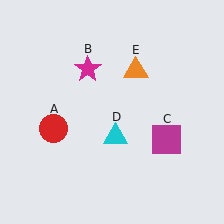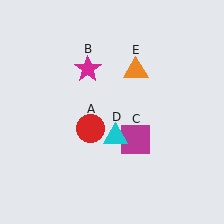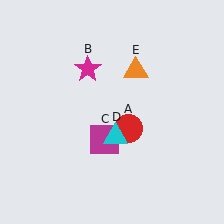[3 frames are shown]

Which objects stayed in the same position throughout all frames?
Magenta star (object B) and cyan triangle (object D) and orange triangle (object E) remained stationary.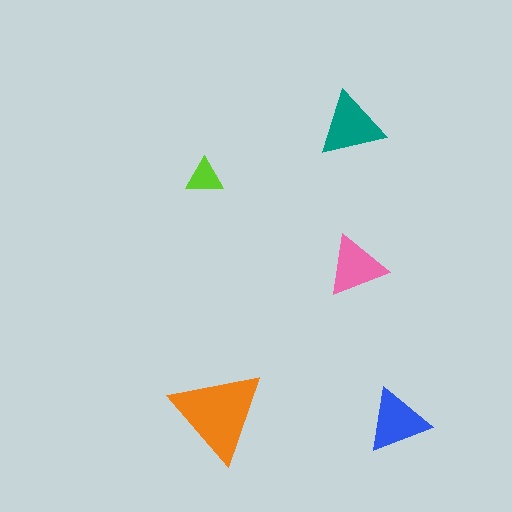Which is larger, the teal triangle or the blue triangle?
The teal one.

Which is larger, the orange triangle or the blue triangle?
The orange one.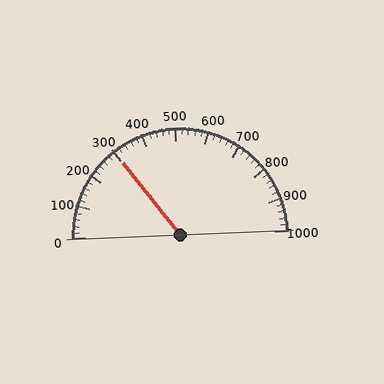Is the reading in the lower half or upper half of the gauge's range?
The reading is in the lower half of the range (0 to 1000).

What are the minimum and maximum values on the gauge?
The gauge ranges from 0 to 1000.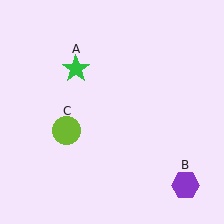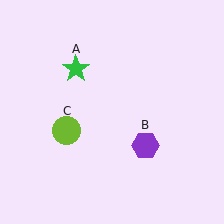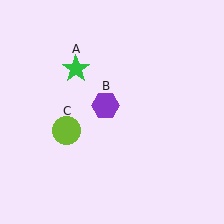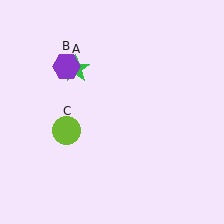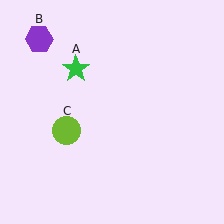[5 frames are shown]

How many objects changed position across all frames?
1 object changed position: purple hexagon (object B).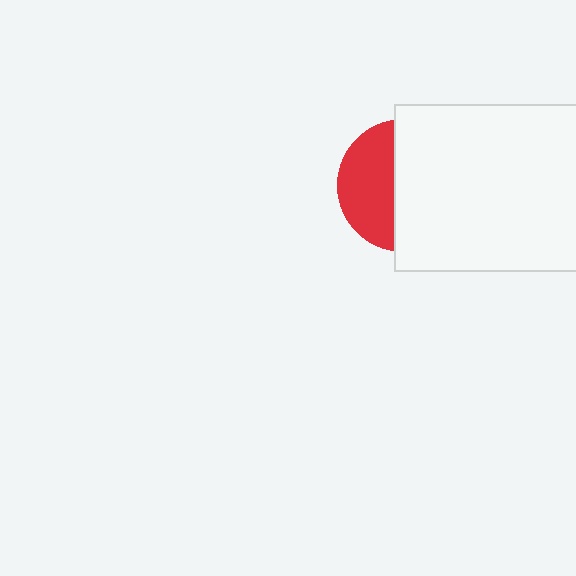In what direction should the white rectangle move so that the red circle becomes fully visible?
The white rectangle should move right. That is the shortest direction to clear the overlap and leave the red circle fully visible.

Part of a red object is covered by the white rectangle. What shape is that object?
It is a circle.